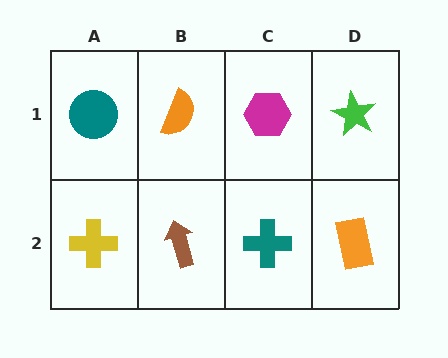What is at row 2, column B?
A brown arrow.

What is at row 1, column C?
A magenta hexagon.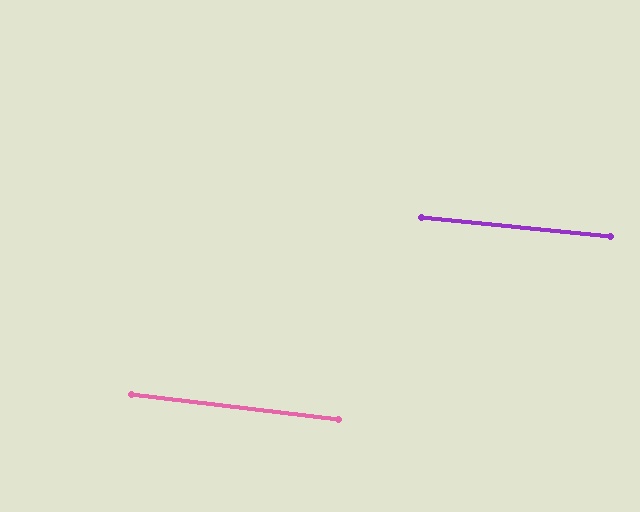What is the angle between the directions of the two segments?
Approximately 1 degree.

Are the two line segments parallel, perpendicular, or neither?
Parallel — their directions differ by only 1.2°.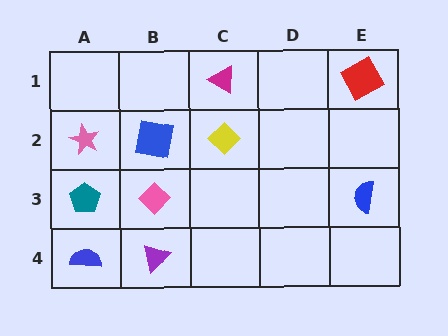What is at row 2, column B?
A blue square.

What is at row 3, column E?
A blue semicircle.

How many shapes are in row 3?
3 shapes.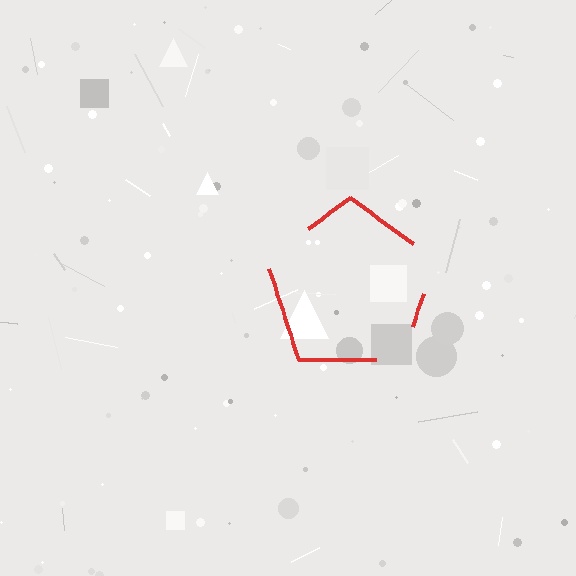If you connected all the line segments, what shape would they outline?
They would outline a pentagon.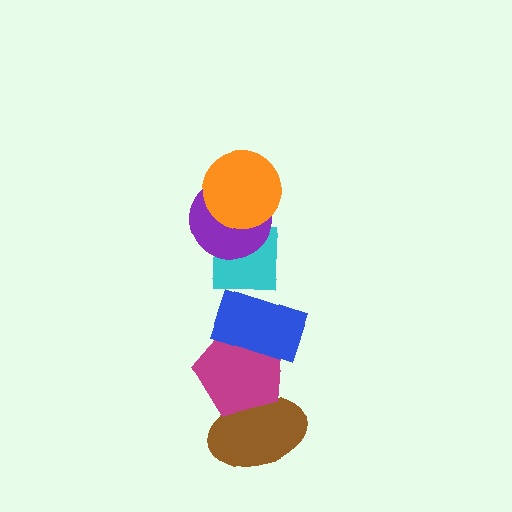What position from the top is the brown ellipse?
The brown ellipse is 6th from the top.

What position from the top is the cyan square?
The cyan square is 3rd from the top.